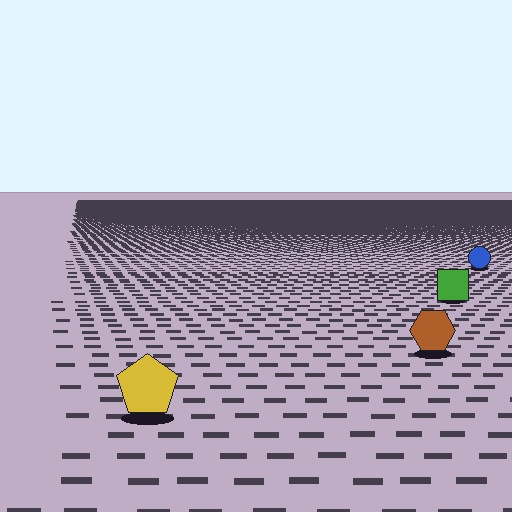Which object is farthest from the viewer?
The blue circle is farthest from the viewer. It appears smaller and the ground texture around it is denser.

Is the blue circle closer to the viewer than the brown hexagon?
No. The brown hexagon is closer — you can tell from the texture gradient: the ground texture is coarser near it.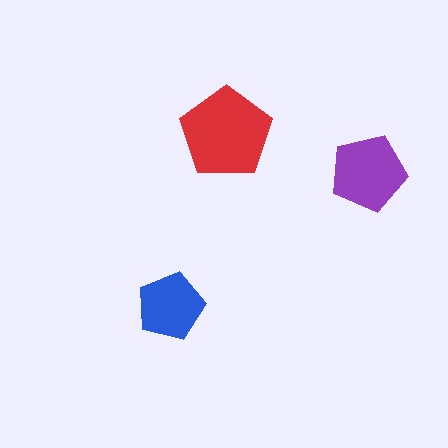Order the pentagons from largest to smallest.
the red one, the purple one, the blue one.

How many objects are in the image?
There are 3 objects in the image.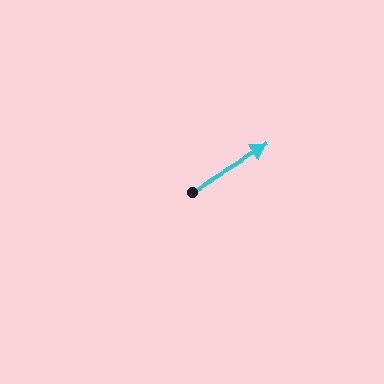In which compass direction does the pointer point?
Northeast.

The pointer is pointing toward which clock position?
Roughly 2 o'clock.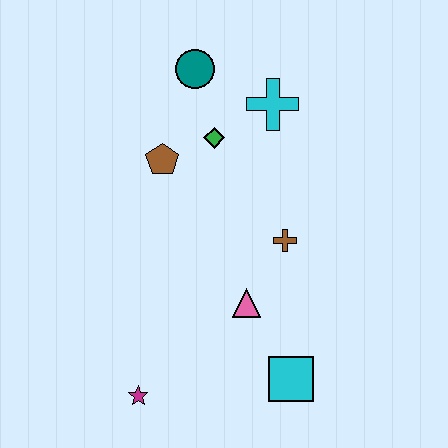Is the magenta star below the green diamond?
Yes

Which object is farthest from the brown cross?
The magenta star is farthest from the brown cross.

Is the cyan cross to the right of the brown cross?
No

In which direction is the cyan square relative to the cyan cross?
The cyan square is below the cyan cross.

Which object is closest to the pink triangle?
The brown cross is closest to the pink triangle.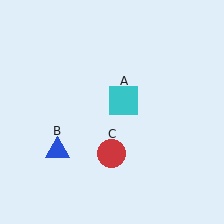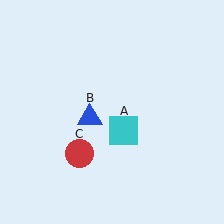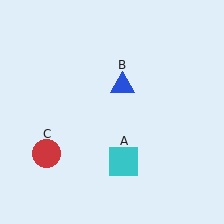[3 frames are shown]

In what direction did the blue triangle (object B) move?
The blue triangle (object B) moved up and to the right.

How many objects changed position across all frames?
3 objects changed position: cyan square (object A), blue triangle (object B), red circle (object C).